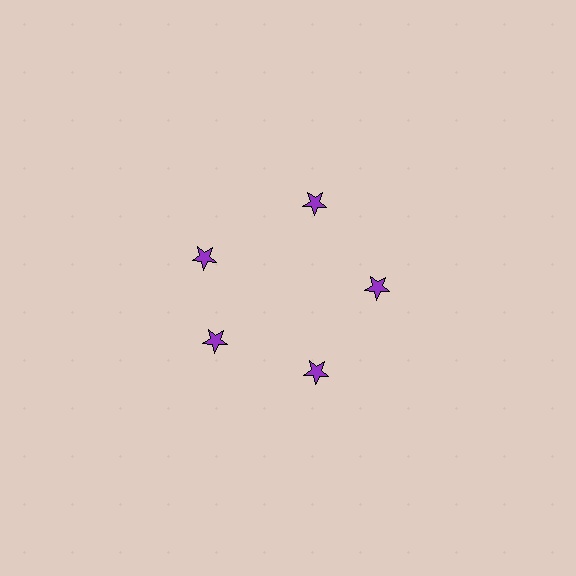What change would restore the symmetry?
The symmetry would be restored by rotating it back into even spacing with its neighbors so that all 5 stars sit at equal angles and equal distance from the center.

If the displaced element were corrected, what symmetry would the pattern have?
It would have 5-fold rotational symmetry — the pattern would map onto itself every 72 degrees.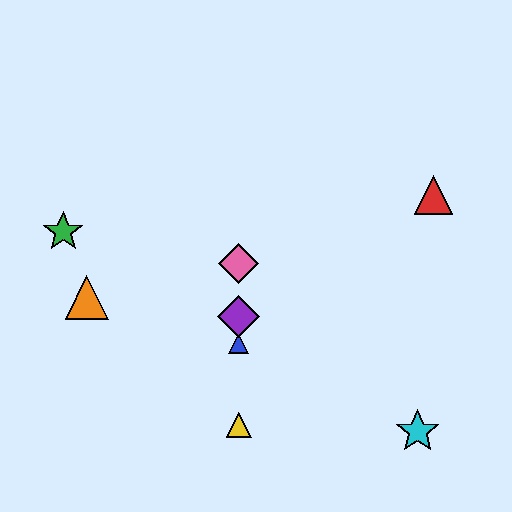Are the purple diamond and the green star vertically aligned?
No, the purple diamond is at x≈239 and the green star is at x≈63.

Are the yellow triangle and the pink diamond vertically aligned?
Yes, both are at x≈239.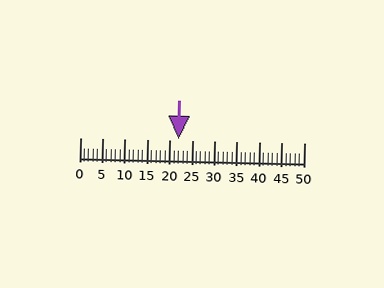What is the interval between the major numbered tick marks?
The major tick marks are spaced 5 units apart.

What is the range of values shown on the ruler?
The ruler shows values from 0 to 50.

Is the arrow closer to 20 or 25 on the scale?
The arrow is closer to 20.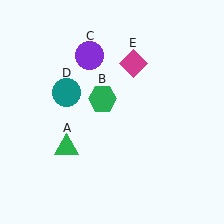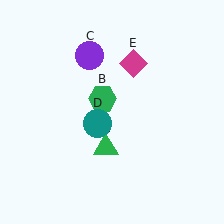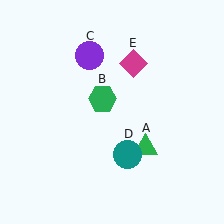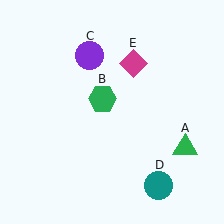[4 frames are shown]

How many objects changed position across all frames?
2 objects changed position: green triangle (object A), teal circle (object D).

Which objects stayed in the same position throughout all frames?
Green hexagon (object B) and purple circle (object C) and magenta diamond (object E) remained stationary.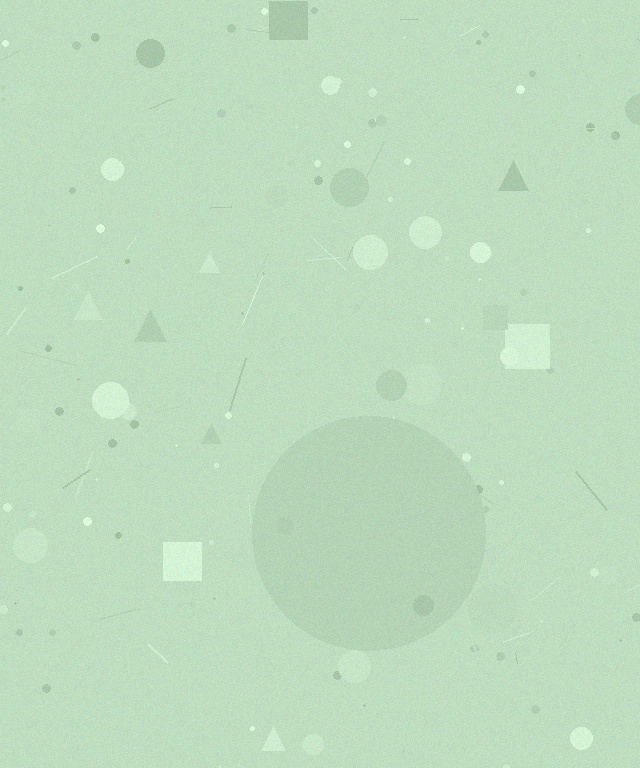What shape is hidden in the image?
A circle is hidden in the image.